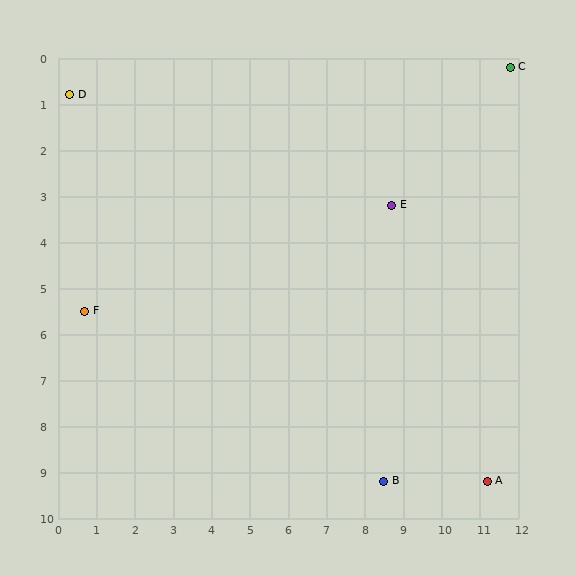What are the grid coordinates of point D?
Point D is at approximately (0.3, 0.8).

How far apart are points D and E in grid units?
Points D and E are about 8.7 grid units apart.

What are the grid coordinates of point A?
Point A is at approximately (11.2, 9.2).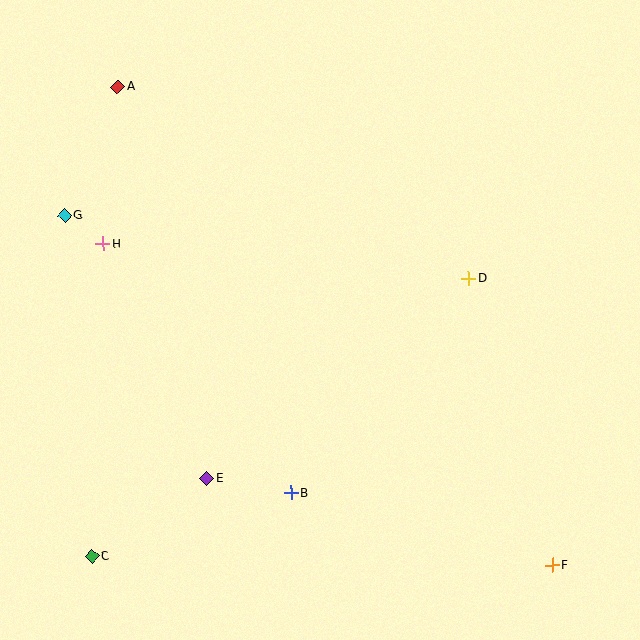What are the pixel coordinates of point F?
Point F is at (552, 565).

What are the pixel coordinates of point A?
Point A is at (118, 87).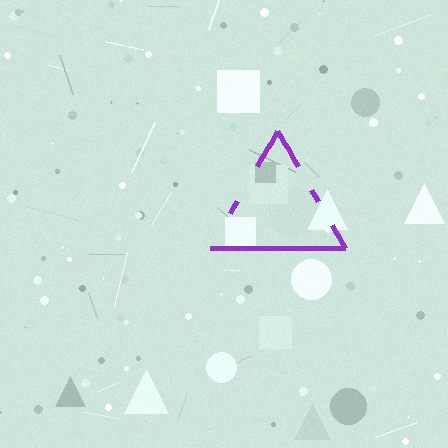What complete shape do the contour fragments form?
The contour fragments form a triangle.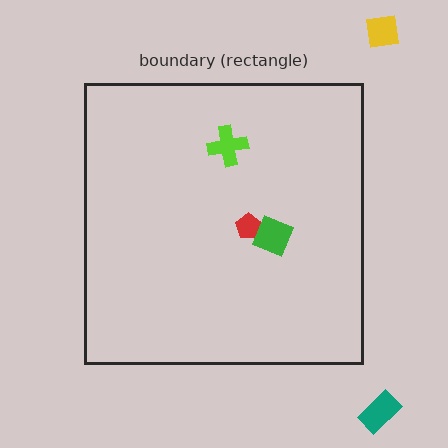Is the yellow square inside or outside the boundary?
Outside.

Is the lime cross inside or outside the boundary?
Inside.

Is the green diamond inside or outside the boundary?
Inside.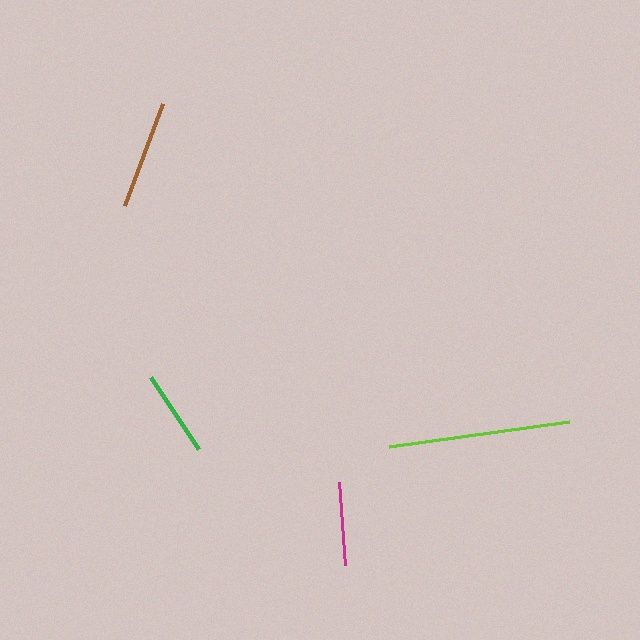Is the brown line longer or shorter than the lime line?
The lime line is longer than the brown line.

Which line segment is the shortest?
The magenta line is the shortest at approximately 83 pixels.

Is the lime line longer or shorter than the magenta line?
The lime line is longer than the magenta line.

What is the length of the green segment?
The green segment is approximately 86 pixels long.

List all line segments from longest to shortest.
From longest to shortest: lime, brown, green, magenta.